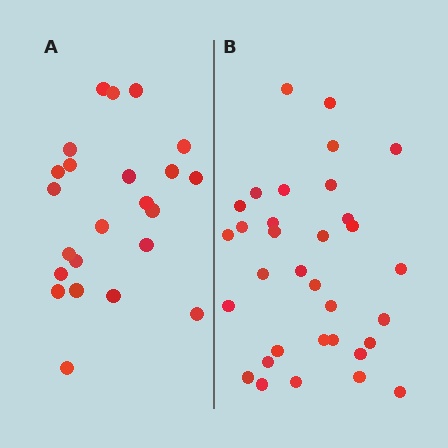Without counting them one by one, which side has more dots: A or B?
Region B (the right region) has more dots.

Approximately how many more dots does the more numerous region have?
Region B has roughly 10 or so more dots than region A.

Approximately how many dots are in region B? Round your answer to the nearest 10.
About 30 dots. (The exact count is 33, which rounds to 30.)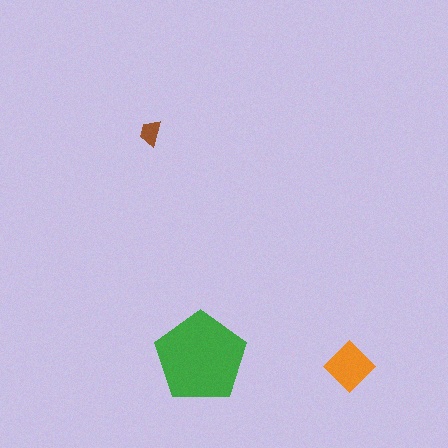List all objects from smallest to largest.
The brown trapezoid, the orange diamond, the green pentagon.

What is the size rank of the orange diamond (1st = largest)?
2nd.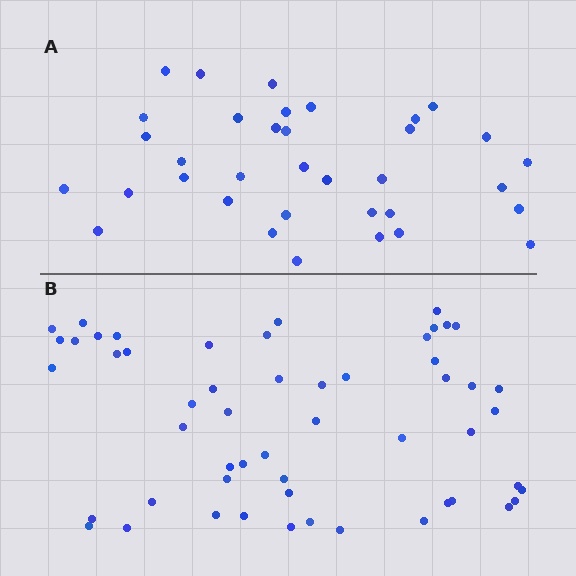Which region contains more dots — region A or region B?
Region B (the bottom region) has more dots.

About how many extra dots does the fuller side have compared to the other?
Region B has approximately 20 more dots than region A.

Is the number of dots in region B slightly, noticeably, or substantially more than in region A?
Region B has substantially more. The ratio is roughly 1.5 to 1.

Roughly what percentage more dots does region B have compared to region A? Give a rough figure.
About 55% more.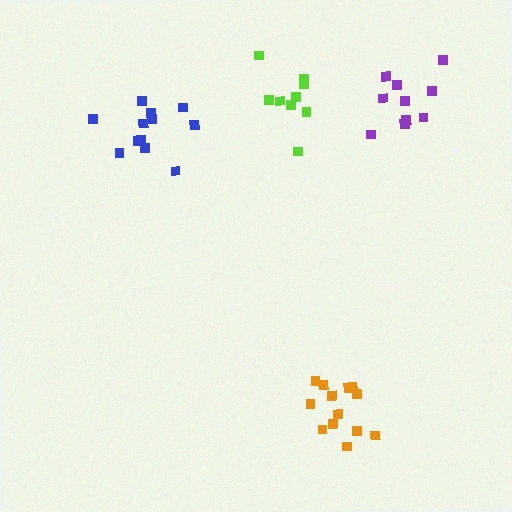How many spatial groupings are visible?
There are 4 spatial groupings.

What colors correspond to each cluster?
The clusters are colored: blue, lime, orange, purple.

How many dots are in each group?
Group 1: 12 dots, Group 2: 9 dots, Group 3: 13 dots, Group 4: 10 dots (44 total).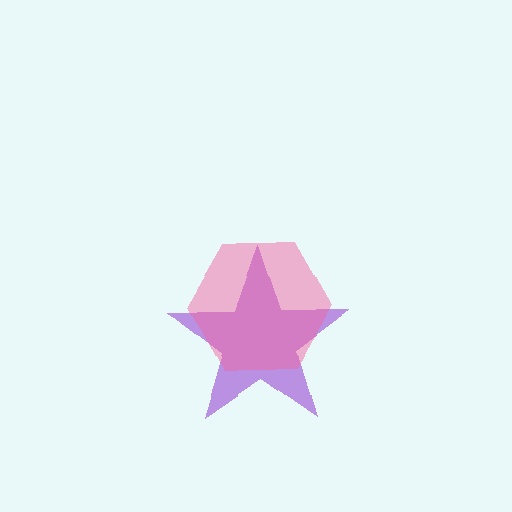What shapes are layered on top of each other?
The layered shapes are: a purple star, a pink hexagon.